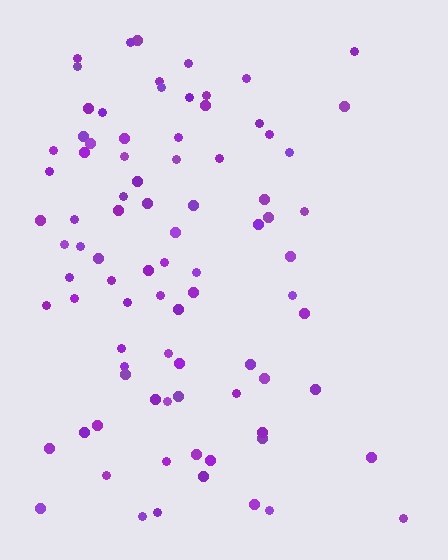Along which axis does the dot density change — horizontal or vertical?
Horizontal.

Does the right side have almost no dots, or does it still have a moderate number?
Still a moderate number, just noticeably fewer than the left.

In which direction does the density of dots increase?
From right to left, with the left side densest.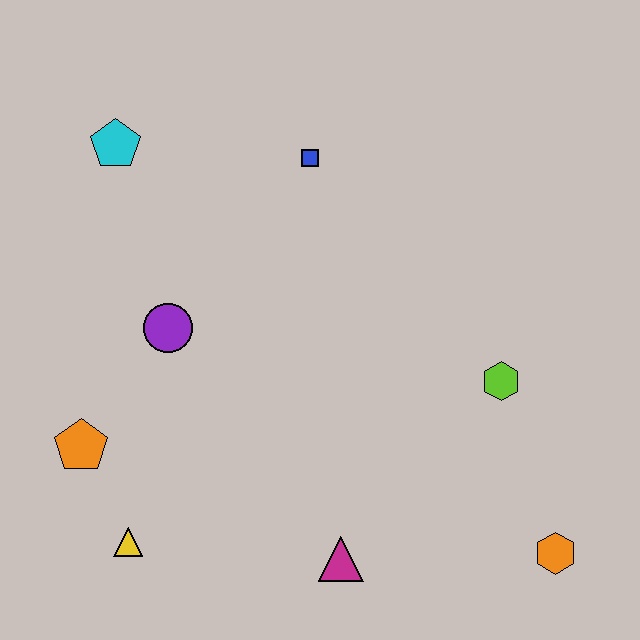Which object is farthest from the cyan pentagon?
The orange hexagon is farthest from the cyan pentagon.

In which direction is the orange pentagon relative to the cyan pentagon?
The orange pentagon is below the cyan pentagon.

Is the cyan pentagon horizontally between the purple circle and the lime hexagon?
No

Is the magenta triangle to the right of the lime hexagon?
No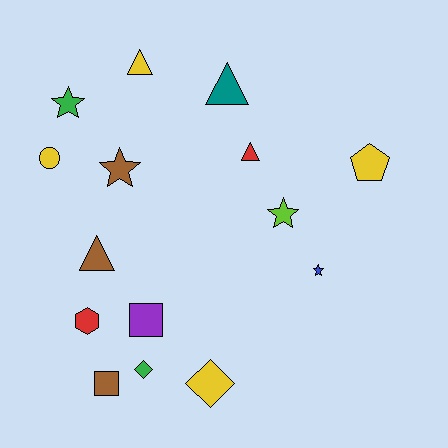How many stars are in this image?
There are 4 stars.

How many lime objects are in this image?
There is 1 lime object.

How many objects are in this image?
There are 15 objects.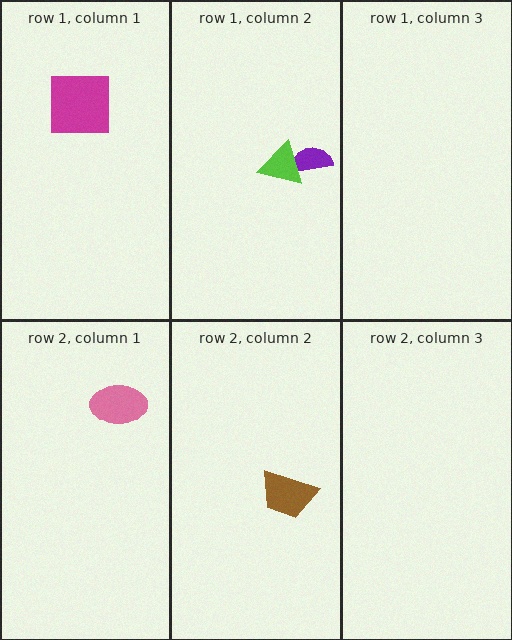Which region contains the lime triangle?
The row 1, column 2 region.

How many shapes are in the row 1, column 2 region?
2.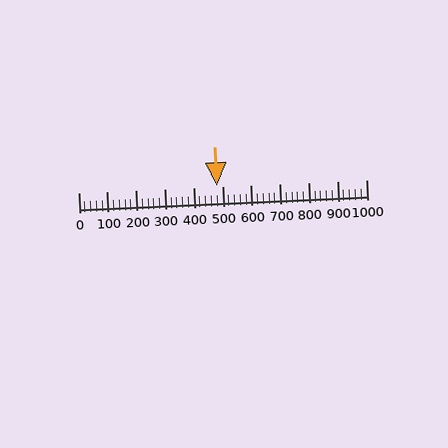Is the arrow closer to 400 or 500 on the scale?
The arrow is closer to 500.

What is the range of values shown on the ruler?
The ruler shows values from 0 to 1000.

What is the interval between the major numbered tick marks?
The major tick marks are spaced 100 units apart.